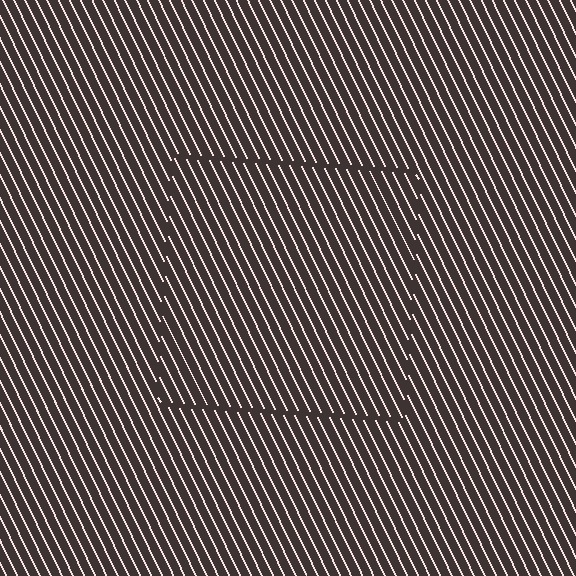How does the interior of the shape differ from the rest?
The interior of the shape contains the same grating, shifted by half a period — the contour is defined by the phase discontinuity where line-ends from the inner and outer gratings abut.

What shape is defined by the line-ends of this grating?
An illusory square. The interior of the shape contains the same grating, shifted by half a period — the contour is defined by the phase discontinuity where line-ends from the inner and outer gratings abut.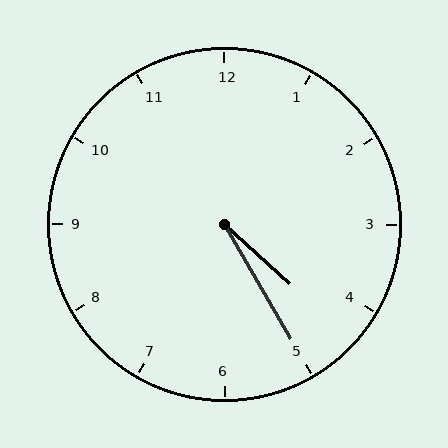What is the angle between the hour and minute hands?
Approximately 18 degrees.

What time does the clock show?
4:25.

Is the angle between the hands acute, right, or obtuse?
It is acute.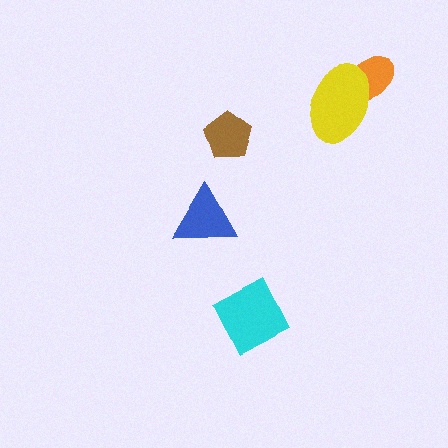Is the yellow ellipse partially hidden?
No, no other shape covers it.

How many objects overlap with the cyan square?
0 objects overlap with the cyan square.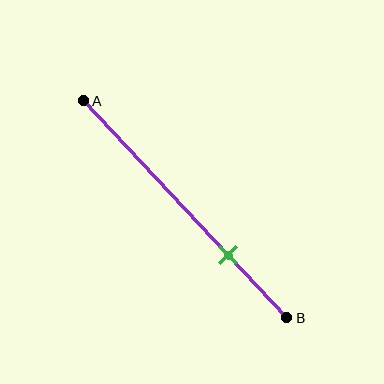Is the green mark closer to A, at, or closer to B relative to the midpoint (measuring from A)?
The green mark is closer to point B than the midpoint of segment AB.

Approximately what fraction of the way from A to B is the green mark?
The green mark is approximately 70% of the way from A to B.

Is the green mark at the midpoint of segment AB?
No, the mark is at about 70% from A, not at the 50% midpoint.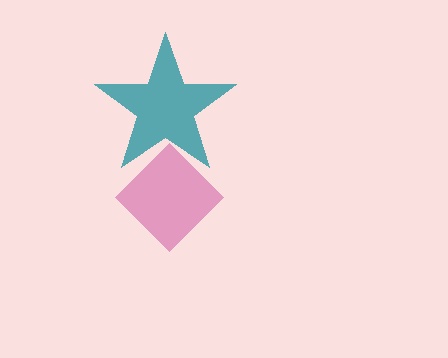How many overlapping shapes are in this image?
There are 2 overlapping shapes in the image.